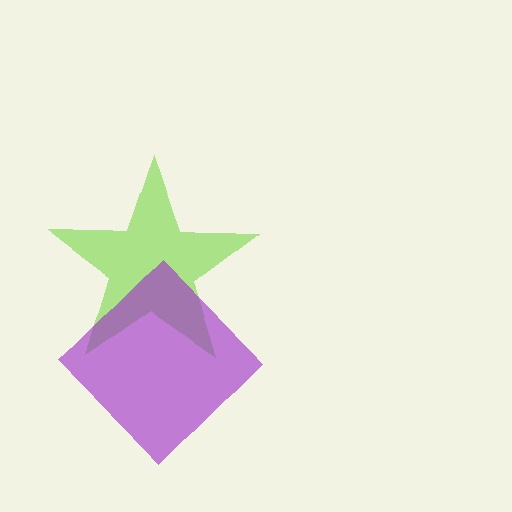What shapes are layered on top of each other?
The layered shapes are: a lime star, a purple diamond.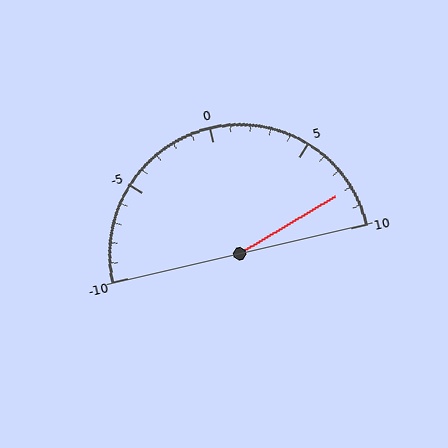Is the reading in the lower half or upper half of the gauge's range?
The reading is in the upper half of the range (-10 to 10).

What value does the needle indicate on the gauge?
The needle indicates approximately 8.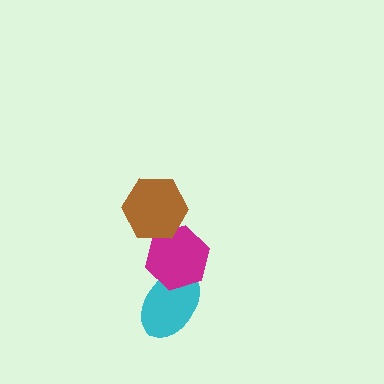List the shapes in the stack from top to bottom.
From top to bottom: the brown hexagon, the magenta hexagon, the cyan ellipse.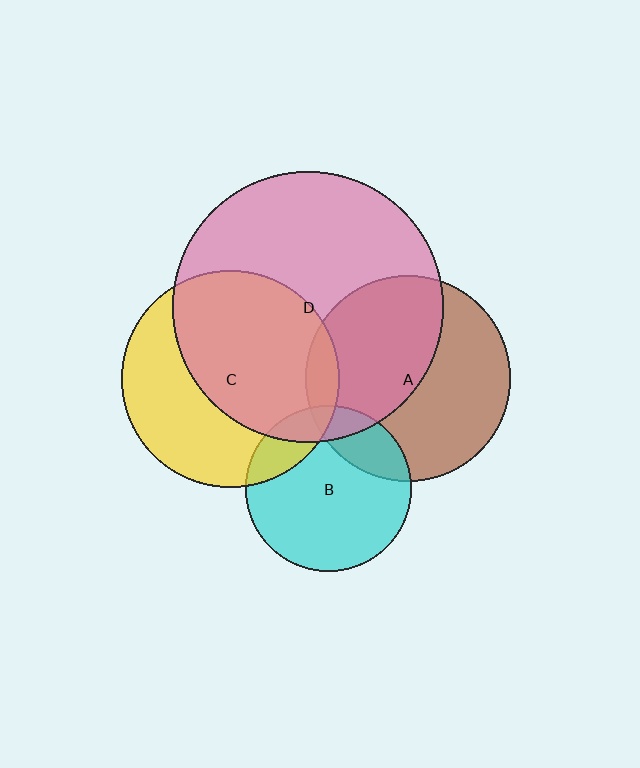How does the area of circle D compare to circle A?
Approximately 1.7 times.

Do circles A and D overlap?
Yes.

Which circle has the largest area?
Circle D (pink).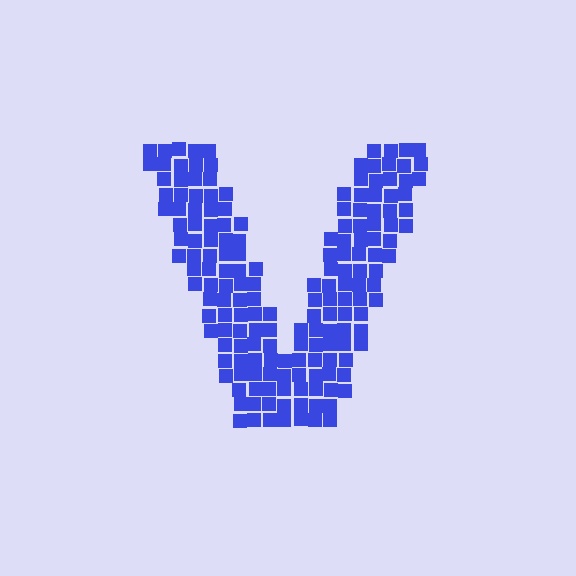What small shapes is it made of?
It is made of small squares.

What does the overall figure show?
The overall figure shows the letter V.